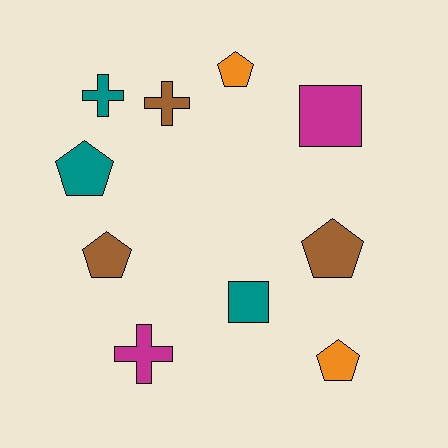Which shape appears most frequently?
Pentagon, with 5 objects.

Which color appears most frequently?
Brown, with 3 objects.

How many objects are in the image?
There are 10 objects.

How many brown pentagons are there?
There are 2 brown pentagons.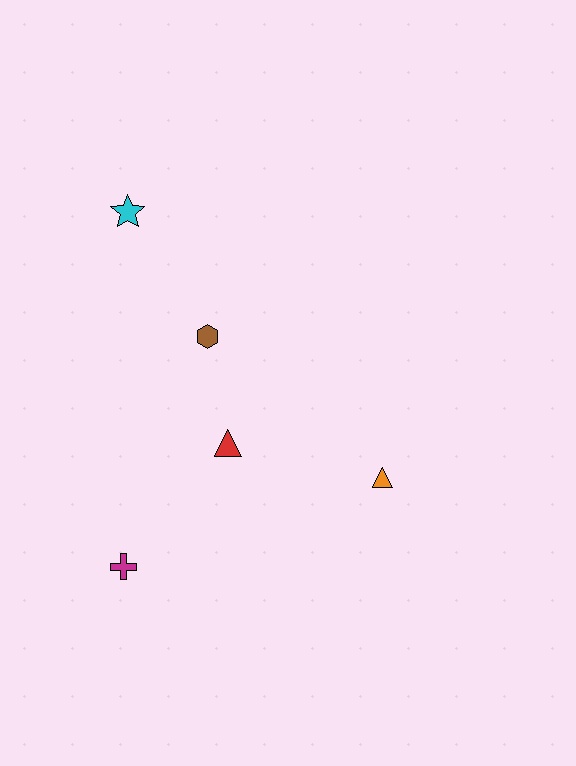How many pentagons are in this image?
There are no pentagons.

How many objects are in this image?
There are 5 objects.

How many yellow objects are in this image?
There are no yellow objects.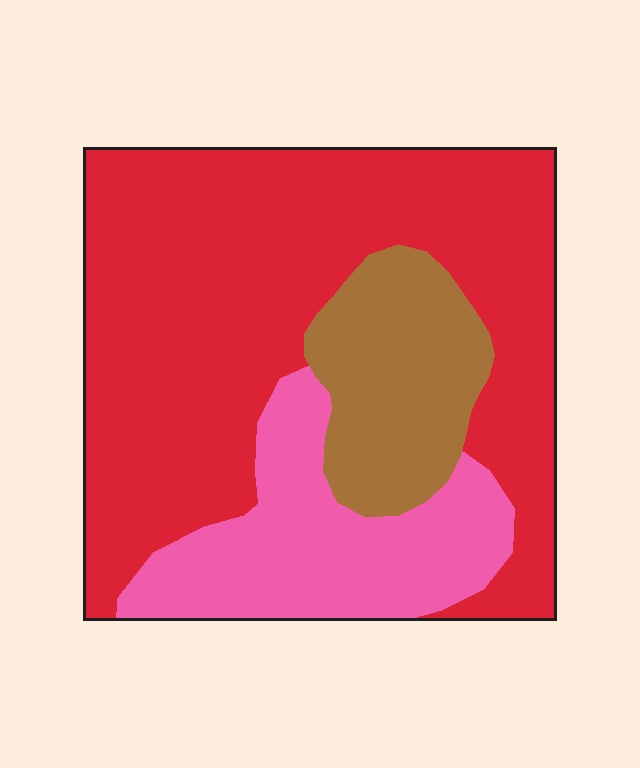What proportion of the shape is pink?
Pink takes up less than a quarter of the shape.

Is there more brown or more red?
Red.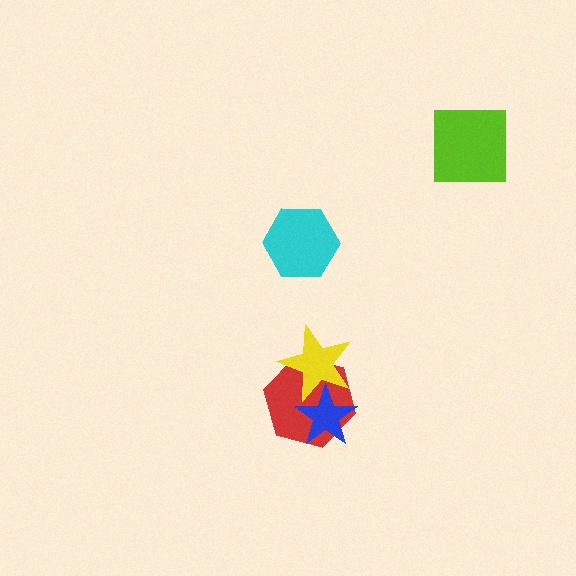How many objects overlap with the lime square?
0 objects overlap with the lime square.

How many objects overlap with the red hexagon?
2 objects overlap with the red hexagon.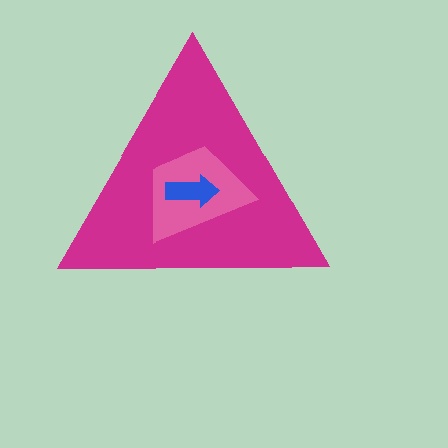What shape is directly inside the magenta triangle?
The pink trapezoid.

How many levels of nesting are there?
3.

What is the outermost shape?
The magenta triangle.